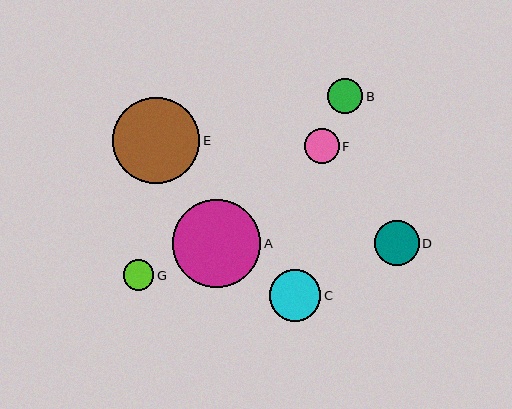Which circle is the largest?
Circle A is the largest with a size of approximately 88 pixels.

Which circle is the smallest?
Circle G is the smallest with a size of approximately 30 pixels.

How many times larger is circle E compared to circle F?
Circle E is approximately 2.5 times the size of circle F.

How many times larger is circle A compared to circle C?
Circle A is approximately 1.7 times the size of circle C.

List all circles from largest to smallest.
From largest to smallest: A, E, C, D, B, F, G.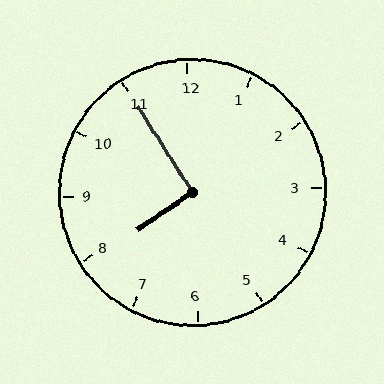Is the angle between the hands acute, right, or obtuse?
It is right.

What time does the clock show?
7:55.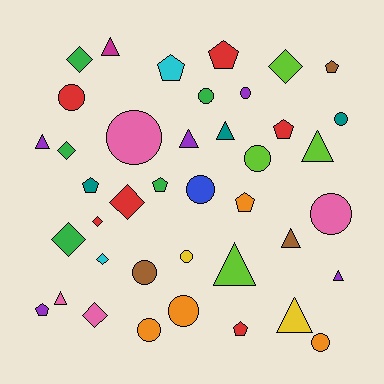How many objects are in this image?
There are 40 objects.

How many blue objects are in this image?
There is 1 blue object.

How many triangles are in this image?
There are 10 triangles.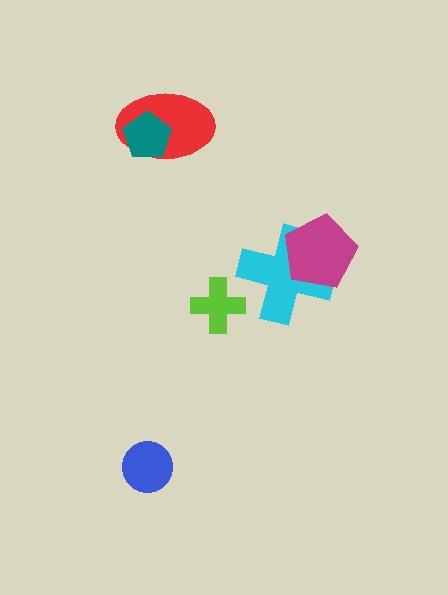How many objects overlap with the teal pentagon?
1 object overlaps with the teal pentagon.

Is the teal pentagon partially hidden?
No, no other shape covers it.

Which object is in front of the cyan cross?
The magenta pentagon is in front of the cyan cross.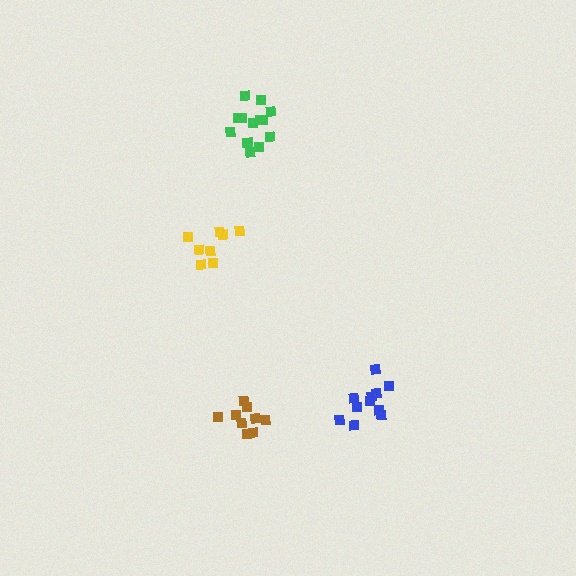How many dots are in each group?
Group 1: 9 dots, Group 2: 8 dots, Group 3: 13 dots, Group 4: 11 dots (41 total).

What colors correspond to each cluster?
The clusters are colored: brown, yellow, green, blue.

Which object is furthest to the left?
The yellow cluster is leftmost.